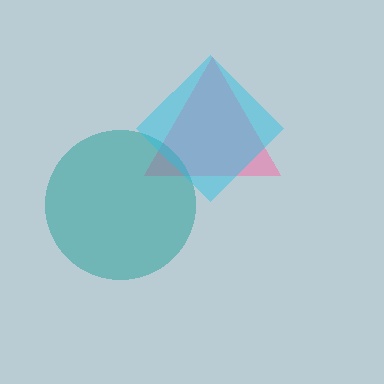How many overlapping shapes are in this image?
There are 3 overlapping shapes in the image.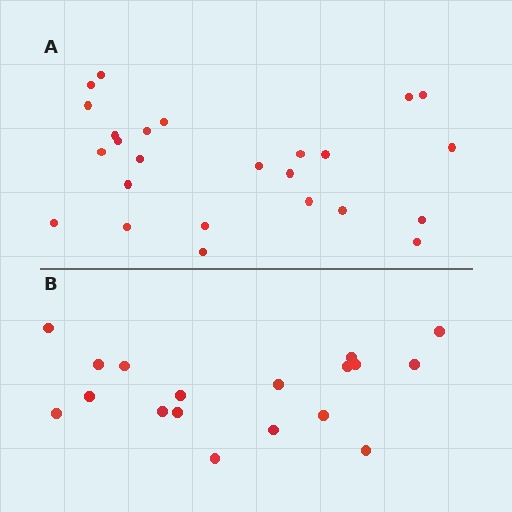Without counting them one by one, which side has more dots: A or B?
Region A (the top region) has more dots.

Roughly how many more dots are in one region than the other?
Region A has roughly 8 or so more dots than region B.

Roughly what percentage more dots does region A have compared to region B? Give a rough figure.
About 40% more.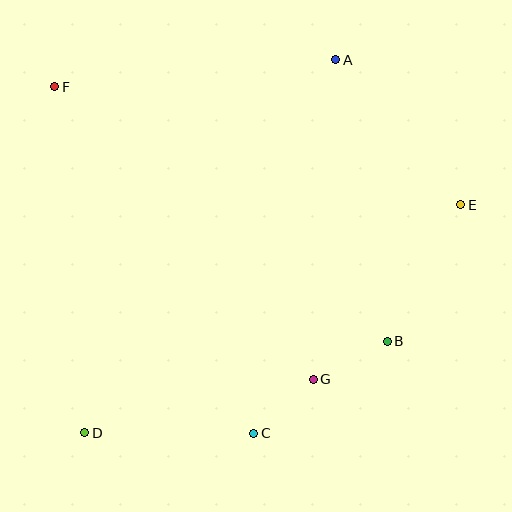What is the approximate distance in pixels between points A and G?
The distance between A and G is approximately 320 pixels.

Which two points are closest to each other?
Points C and G are closest to each other.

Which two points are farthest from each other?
Points A and D are farthest from each other.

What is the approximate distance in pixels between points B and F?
The distance between B and F is approximately 419 pixels.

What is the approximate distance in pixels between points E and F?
The distance between E and F is approximately 423 pixels.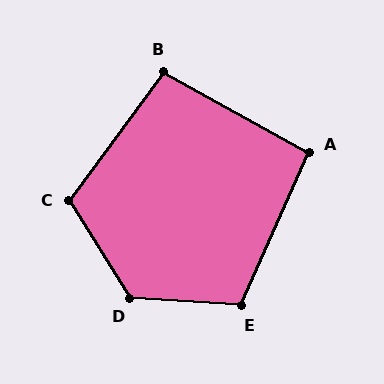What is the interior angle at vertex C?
Approximately 112 degrees (obtuse).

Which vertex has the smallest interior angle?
A, at approximately 95 degrees.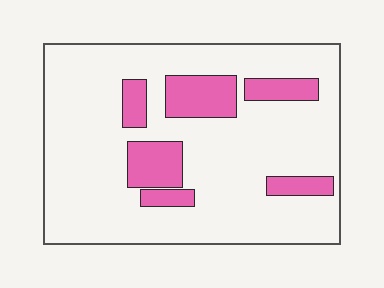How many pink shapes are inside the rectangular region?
6.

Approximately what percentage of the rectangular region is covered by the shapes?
Approximately 20%.